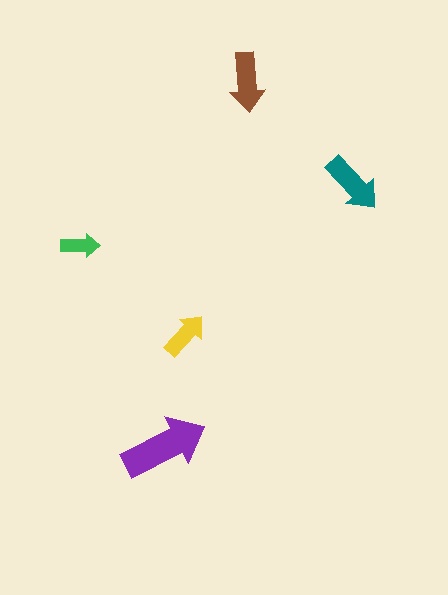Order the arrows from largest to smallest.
the purple one, the teal one, the brown one, the yellow one, the green one.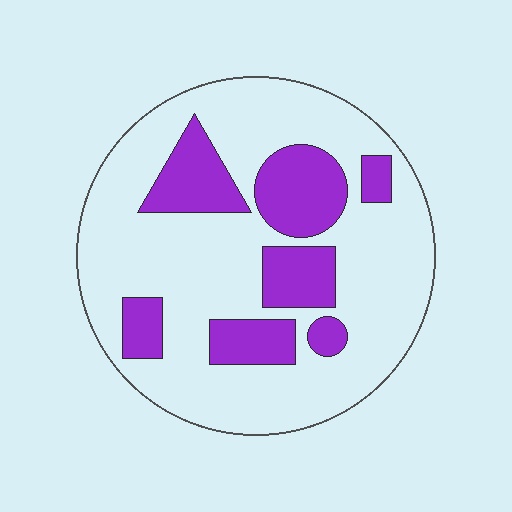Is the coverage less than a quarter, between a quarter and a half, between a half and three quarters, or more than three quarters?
Between a quarter and a half.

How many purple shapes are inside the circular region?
7.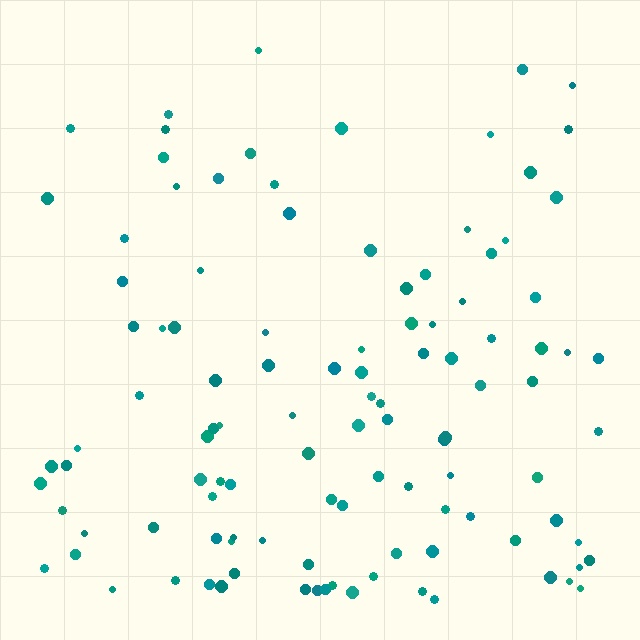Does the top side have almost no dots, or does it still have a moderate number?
Still a moderate number, just noticeably fewer than the bottom.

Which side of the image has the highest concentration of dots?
The bottom.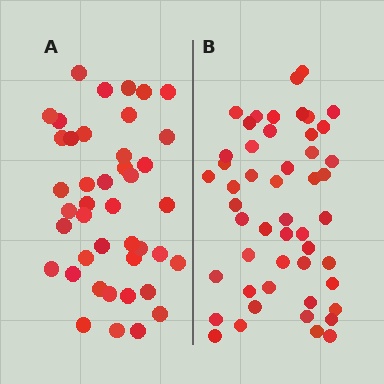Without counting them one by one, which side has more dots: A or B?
Region B (the right region) has more dots.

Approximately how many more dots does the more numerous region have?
Region B has roughly 8 or so more dots than region A.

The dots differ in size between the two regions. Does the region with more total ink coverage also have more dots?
No. Region A has more total ink coverage because its dots are larger, but region B actually contains more individual dots. Total area can be misleading — the number of items is what matters here.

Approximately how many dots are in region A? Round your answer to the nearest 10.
About 40 dots. (The exact count is 42, which rounds to 40.)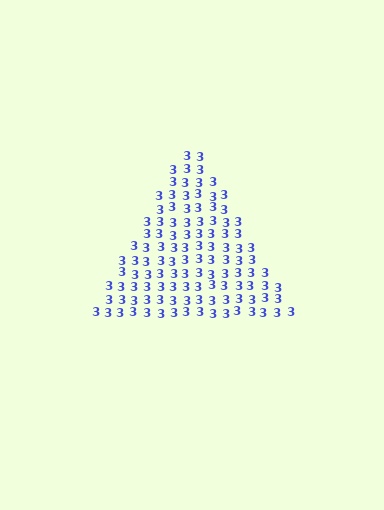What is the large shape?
The large shape is a triangle.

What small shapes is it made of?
It is made of small digit 3's.